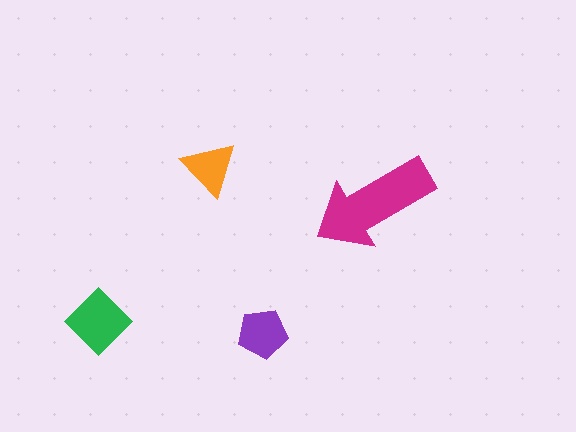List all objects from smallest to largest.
The orange triangle, the purple pentagon, the green diamond, the magenta arrow.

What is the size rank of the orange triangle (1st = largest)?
4th.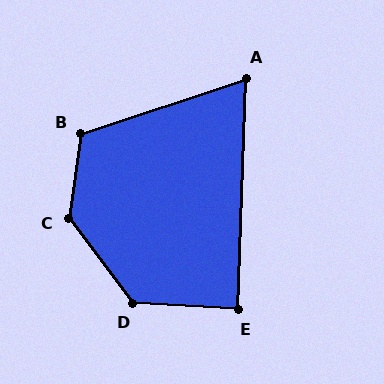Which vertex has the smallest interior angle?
A, at approximately 70 degrees.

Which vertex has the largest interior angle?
C, at approximately 135 degrees.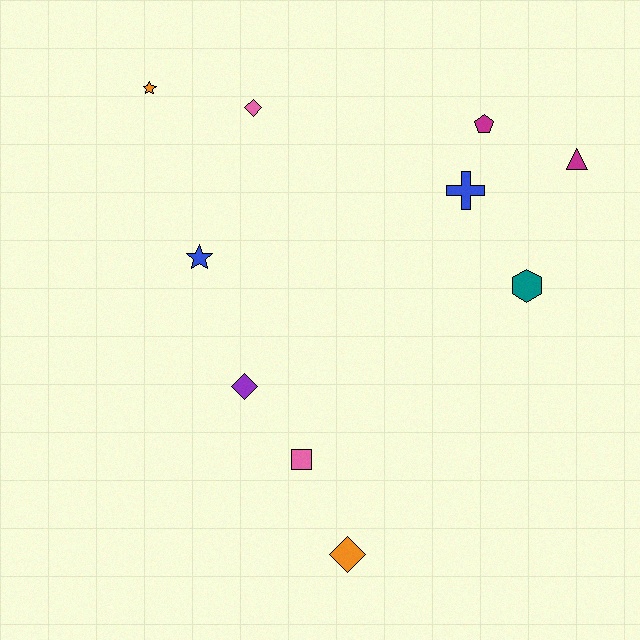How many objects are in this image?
There are 10 objects.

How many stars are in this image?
There are 2 stars.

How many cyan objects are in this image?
There are no cyan objects.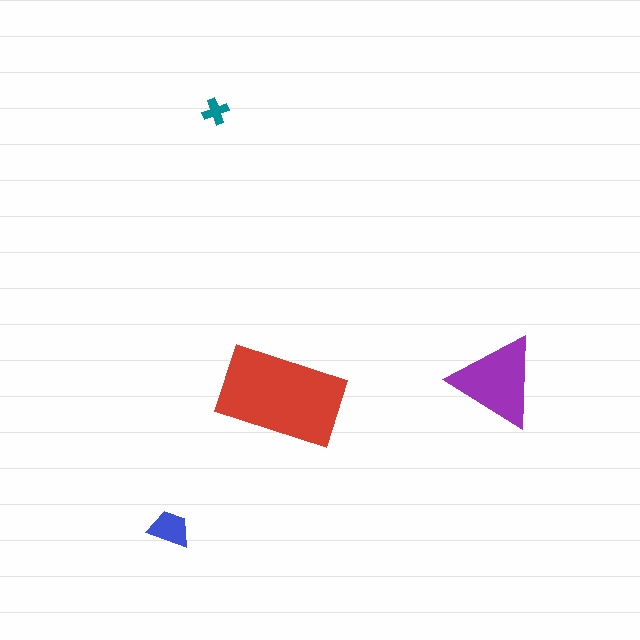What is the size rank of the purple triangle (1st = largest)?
2nd.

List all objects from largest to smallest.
The red rectangle, the purple triangle, the blue trapezoid, the teal cross.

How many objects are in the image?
There are 4 objects in the image.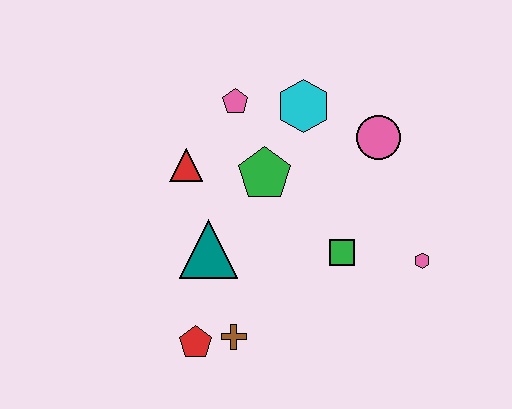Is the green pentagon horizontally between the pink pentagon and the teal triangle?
No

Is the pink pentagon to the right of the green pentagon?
No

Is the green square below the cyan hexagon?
Yes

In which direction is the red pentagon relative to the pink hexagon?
The red pentagon is to the left of the pink hexagon.